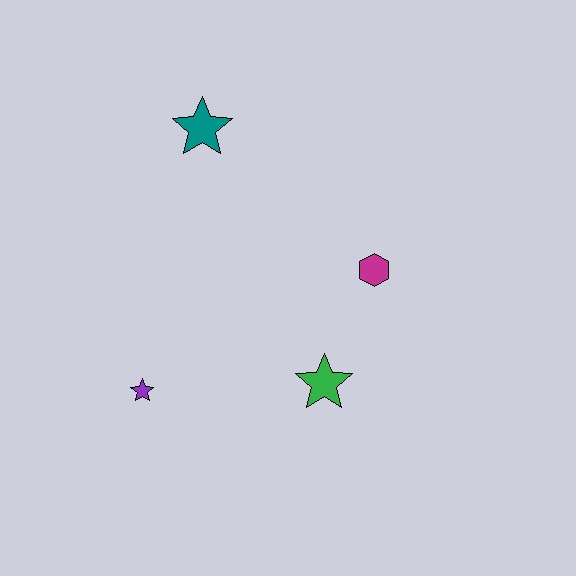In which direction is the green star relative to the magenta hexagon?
The green star is below the magenta hexagon.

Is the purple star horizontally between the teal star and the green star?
No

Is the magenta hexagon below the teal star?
Yes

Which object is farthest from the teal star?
The green star is farthest from the teal star.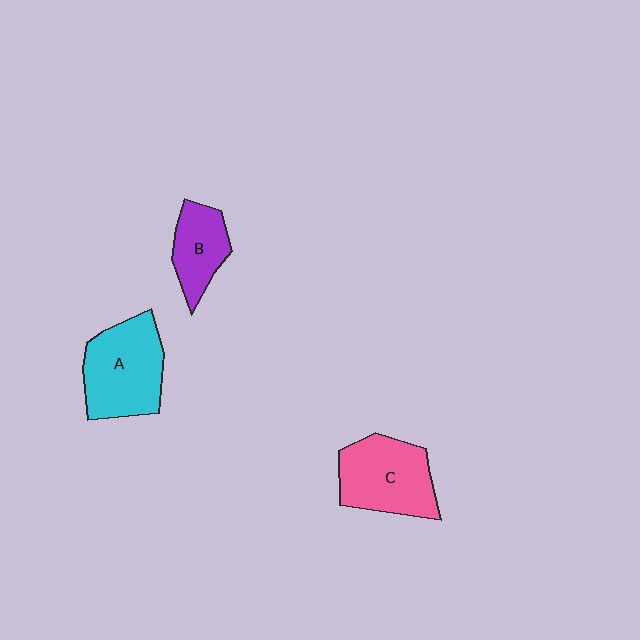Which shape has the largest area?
Shape A (cyan).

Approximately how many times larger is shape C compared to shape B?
Approximately 1.6 times.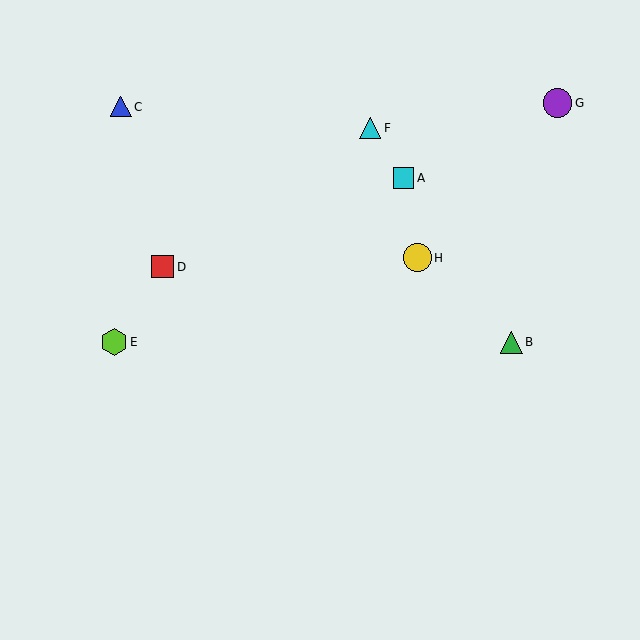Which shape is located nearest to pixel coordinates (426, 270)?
The yellow circle (labeled H) at (418, 258) is nearest to that location.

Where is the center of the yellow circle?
The center of the yellow circle is at (418, 258).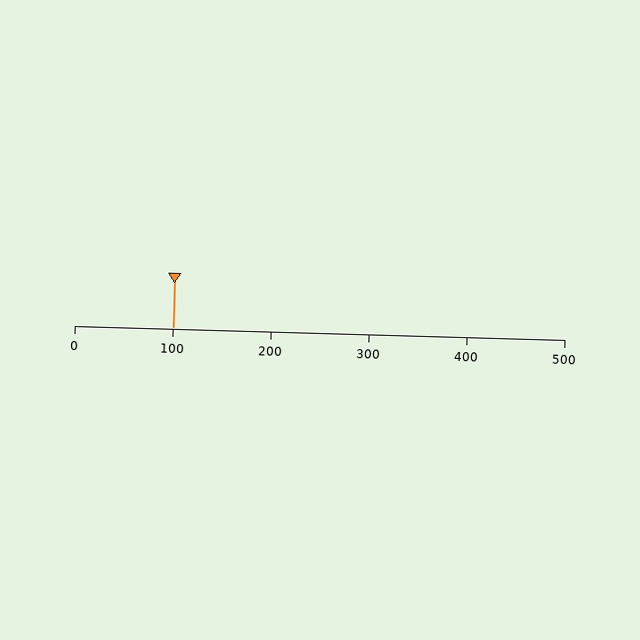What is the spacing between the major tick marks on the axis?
The major ticks are spaced 100 apart.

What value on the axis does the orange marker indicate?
The marker indicates approximately 100.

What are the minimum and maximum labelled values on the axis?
The axis runs from 0 to 500.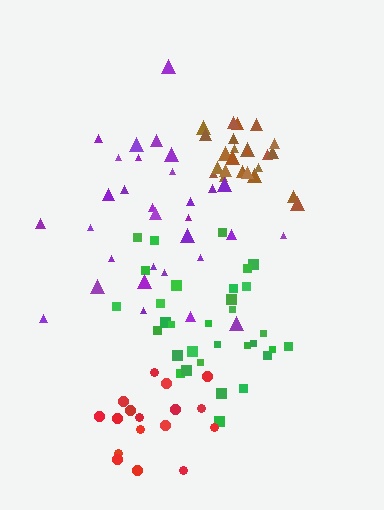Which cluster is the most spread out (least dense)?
Purple.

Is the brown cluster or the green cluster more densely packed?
Brown.